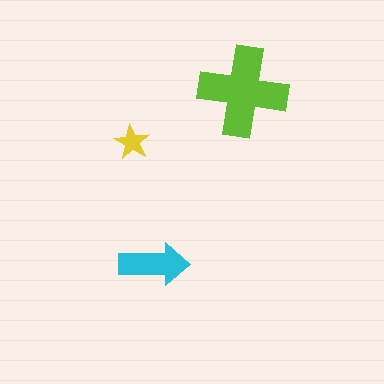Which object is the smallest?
The yellow star.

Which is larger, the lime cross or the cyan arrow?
The lime cross.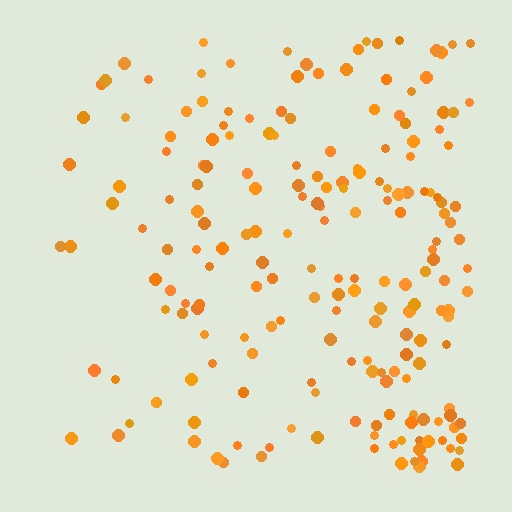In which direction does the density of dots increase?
From left to right, with the right side densest.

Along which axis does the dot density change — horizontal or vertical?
Horizontal.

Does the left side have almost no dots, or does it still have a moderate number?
Still a moderate number, just noticeably fewer than the right.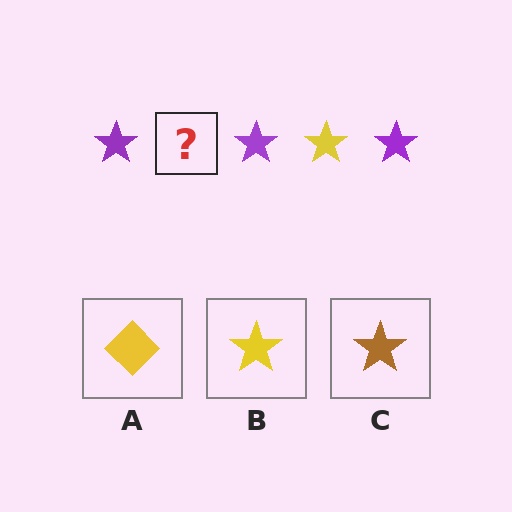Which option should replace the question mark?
Option B.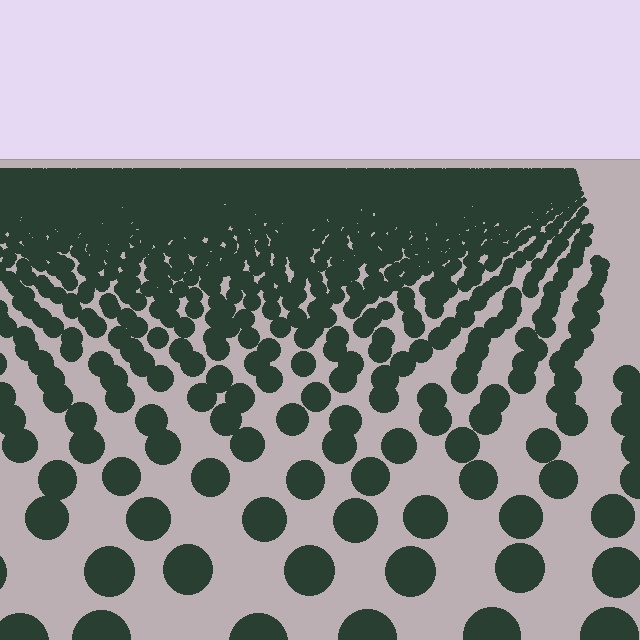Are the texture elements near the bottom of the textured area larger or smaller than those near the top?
Larger. Near the bottom, elements are closer to the viewer and appear at a bigger on-screen size.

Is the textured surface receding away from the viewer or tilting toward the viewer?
The surface is receding away from the viewer. Texture elements get smaller and denser toward the top.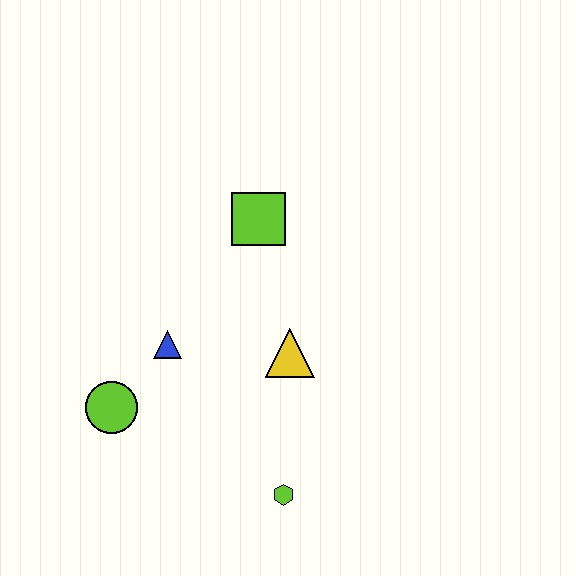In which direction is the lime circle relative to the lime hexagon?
The lime circle is to the left of the lime hexagon.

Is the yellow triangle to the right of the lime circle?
Yes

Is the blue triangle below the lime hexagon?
No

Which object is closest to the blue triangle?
The lime circle is closest to the blue triangle.